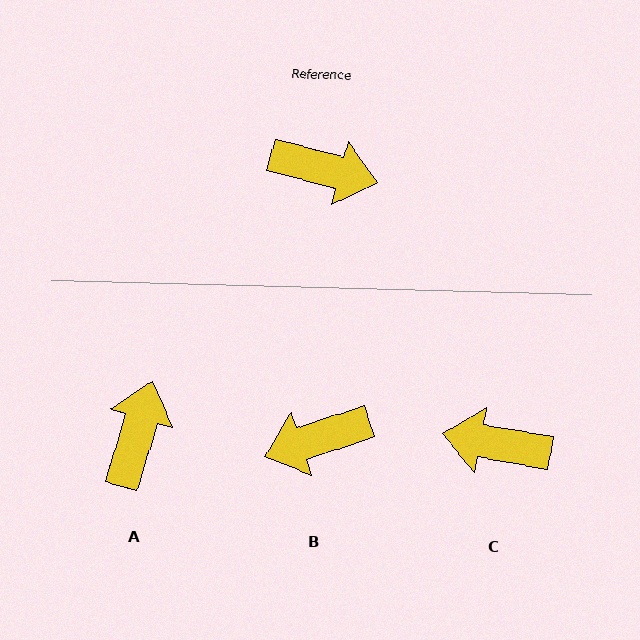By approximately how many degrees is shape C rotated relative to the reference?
Approximately 175 degrees clockwise.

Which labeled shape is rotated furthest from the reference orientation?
C, about 175 degrees away.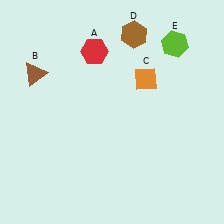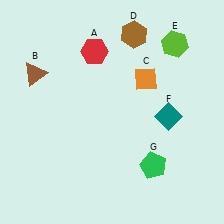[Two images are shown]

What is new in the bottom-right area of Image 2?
A green pentagon (G) was added in the bottom-right area of Image 2.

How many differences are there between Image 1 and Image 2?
There are 2 differences between the two images.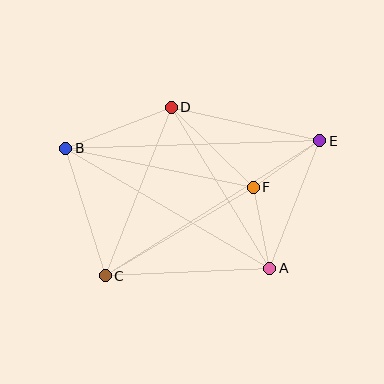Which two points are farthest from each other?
Points B and E are farthest from each other.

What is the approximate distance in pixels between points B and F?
The distance between B and F is approximately 191 pixels.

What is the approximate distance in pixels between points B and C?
The distance between B and C is approximately 134 pixels.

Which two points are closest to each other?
Points E and F are closest to each other.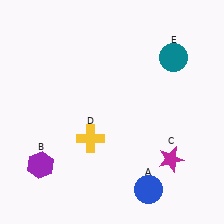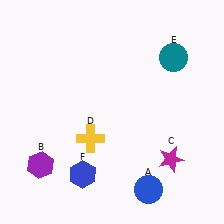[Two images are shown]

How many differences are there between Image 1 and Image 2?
There is 1 difference between the two images.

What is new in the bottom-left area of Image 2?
A blue hexagon (F) was added in the bottom-left area of Image 2.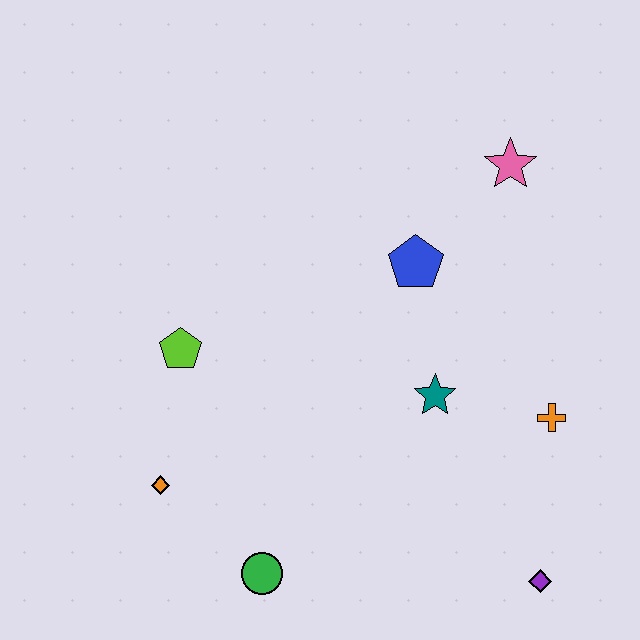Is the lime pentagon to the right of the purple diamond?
No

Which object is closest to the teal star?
The orange cross is closest to the teal star.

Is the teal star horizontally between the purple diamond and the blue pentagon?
Yes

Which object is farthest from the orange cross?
The orange diamond is farthest from the orange cross.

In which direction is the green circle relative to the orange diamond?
The green circle is to the right of the orange diamond.